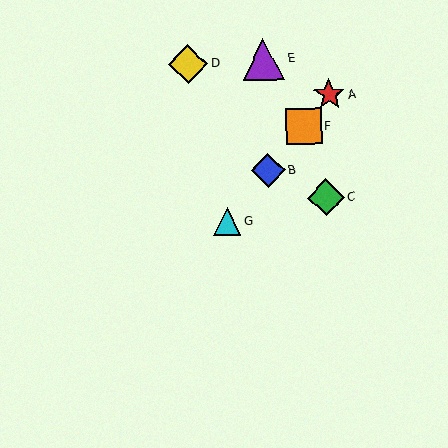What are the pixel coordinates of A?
Object A is at (329, 95).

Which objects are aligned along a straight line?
Objects A, B, F, G are aligned along a straight line.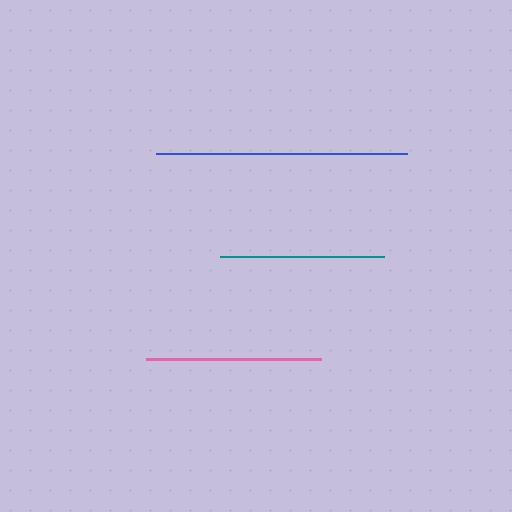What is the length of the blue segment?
The blue segment is approximately 250 pixels long.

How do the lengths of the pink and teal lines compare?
The pink and teal lines are approximately the same length.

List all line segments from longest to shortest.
From longest to shortest: blue, pink, teal.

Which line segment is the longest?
The blue line is the longest at approximately 250 pixels.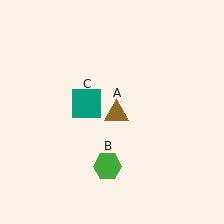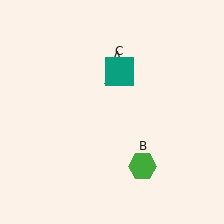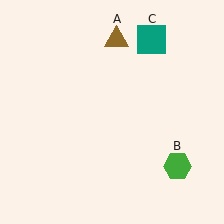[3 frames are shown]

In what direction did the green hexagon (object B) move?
The green hexagon (object B) moved right.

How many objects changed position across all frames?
3 objects changed position: brown triangle (object A), green hexagon (object B), teal square (object C).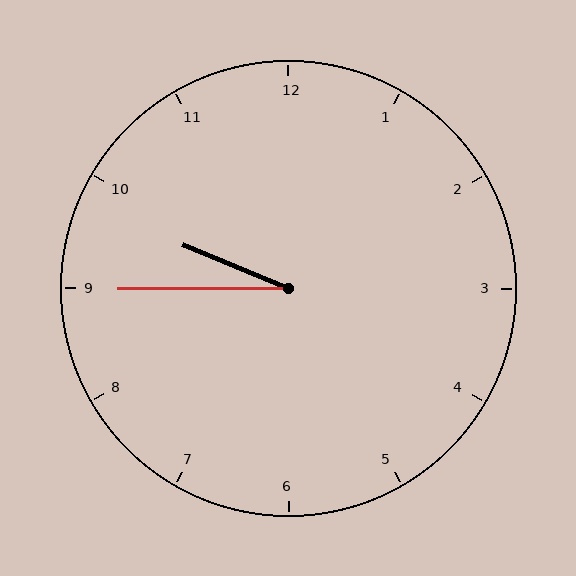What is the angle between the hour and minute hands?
Approximately 22 degrees.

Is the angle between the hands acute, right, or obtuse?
It is acute.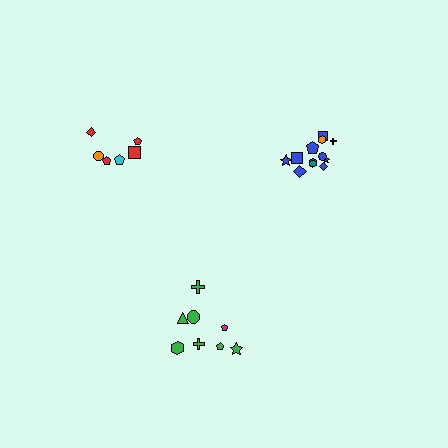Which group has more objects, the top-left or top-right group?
The top-right group.